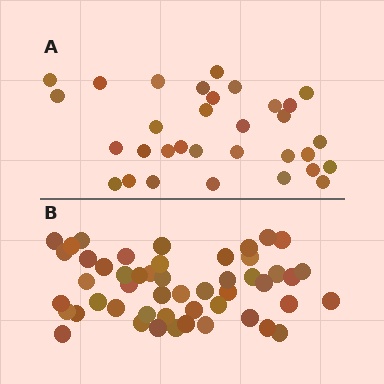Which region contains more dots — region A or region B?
Region B (the bottom region) has more dots.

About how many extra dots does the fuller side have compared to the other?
Region B has approximately 20 more dots than region A.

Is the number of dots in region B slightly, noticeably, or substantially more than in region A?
Region B has substantially more. The ratio is roughly 1.6 to 1.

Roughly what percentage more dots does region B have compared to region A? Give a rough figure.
About 55% more.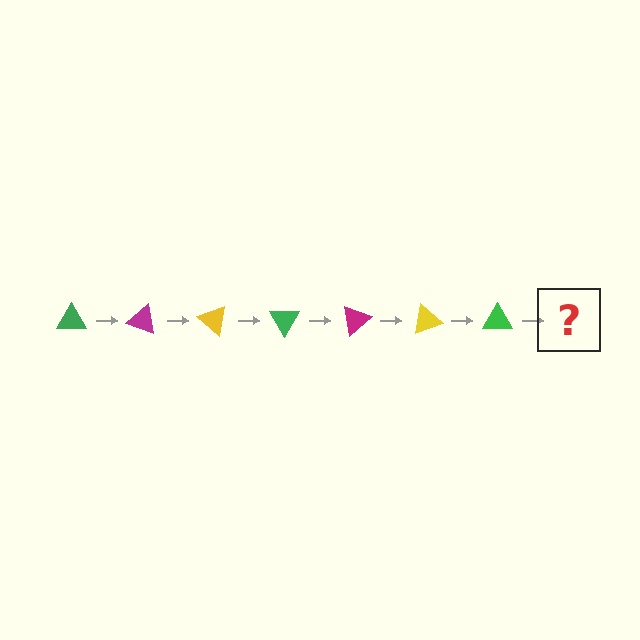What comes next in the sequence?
The next element should be a magenta triangle, rotated 140 degrees from the start.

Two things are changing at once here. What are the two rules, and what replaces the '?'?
The two rules are that it rotates 20 degrees each step and the color cycles through green, magenta, and yellow. The '?' should be a magenta triangle, rotated 140 degrees from the start.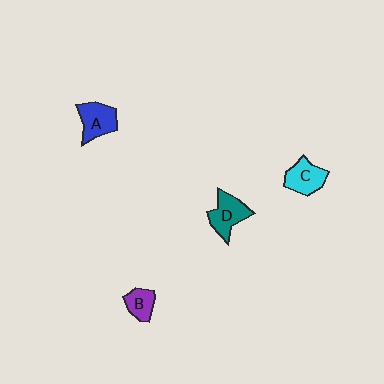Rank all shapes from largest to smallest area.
From largest to smallest: D (teal), A (blue), C (cyan), B (purple).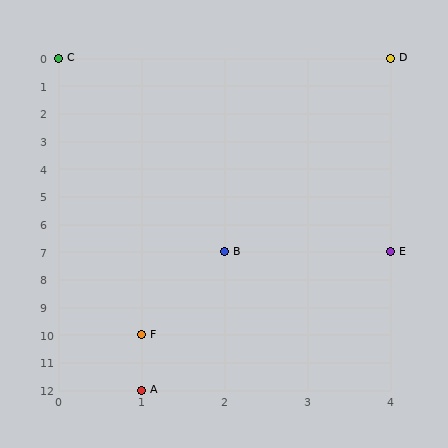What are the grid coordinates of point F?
Point F is at grid coordinates (1, 10).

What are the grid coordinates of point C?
Point C is at grid coordinates (0, 0).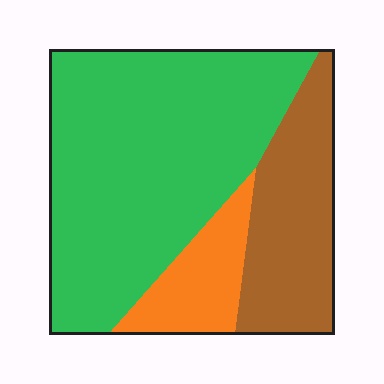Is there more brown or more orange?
Brown.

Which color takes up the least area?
Orange, at roughly 15%.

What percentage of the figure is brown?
Brown covers around 25% of the figure.